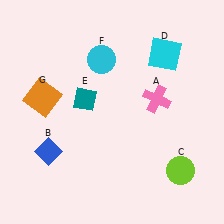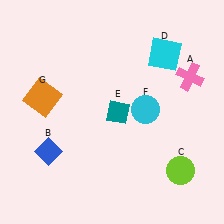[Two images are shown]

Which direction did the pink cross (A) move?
The pink cross (A) moved right.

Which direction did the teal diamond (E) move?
The teal diamond (E) moved right.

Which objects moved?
The objects that moved are: the pink cross (A), the teal diamond (E), the cyan circle (F).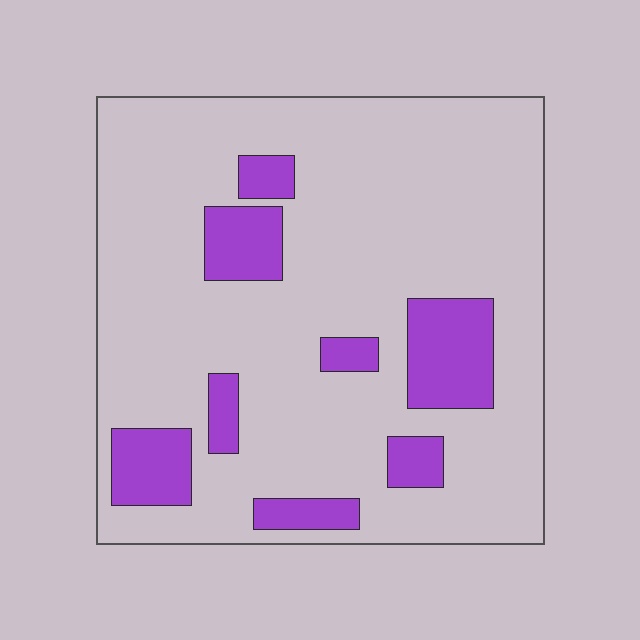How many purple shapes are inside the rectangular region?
8.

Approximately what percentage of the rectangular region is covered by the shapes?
Approximately 20%.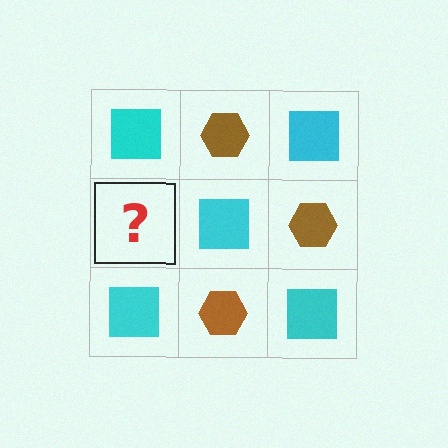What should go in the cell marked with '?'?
The missing cell should contain a brown hexagon.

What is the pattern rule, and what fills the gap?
The rule is that it alternates cyan square and brown hexagon in a checkerboard pattern. The gap should be filled with a brown hexagon.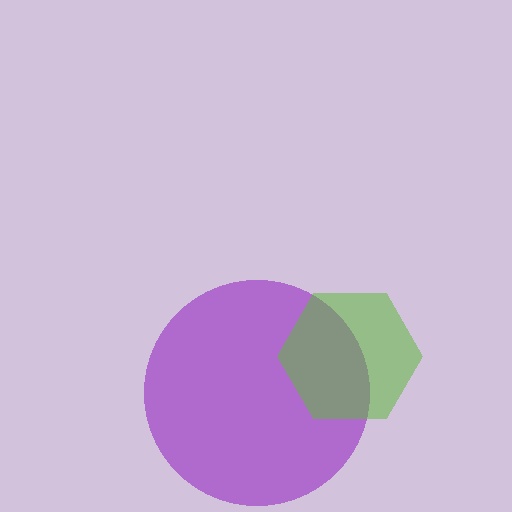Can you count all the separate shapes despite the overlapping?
Yes, there are 2 separate shapes.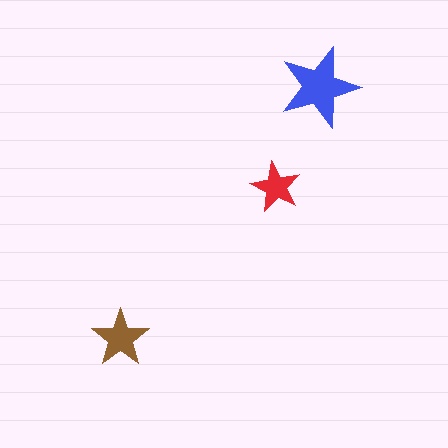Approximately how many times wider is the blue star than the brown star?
About 1.5 times wider.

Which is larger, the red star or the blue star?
The blue one.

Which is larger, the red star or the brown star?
The brown one.